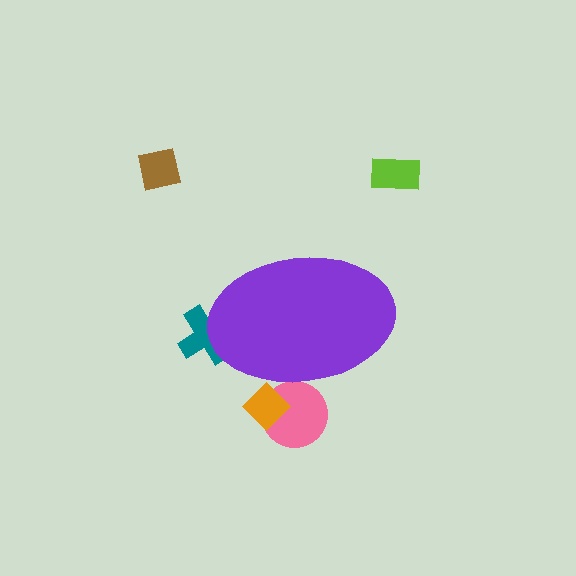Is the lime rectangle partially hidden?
No, the lime rectangle is fully visible.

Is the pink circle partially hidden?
Yes, the pink circle is partially hidden behind the purple ellipse.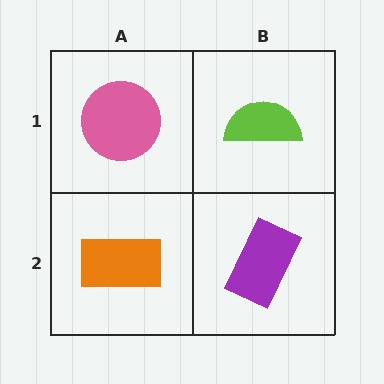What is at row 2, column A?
An orange rectangle.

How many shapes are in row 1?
2 shapes.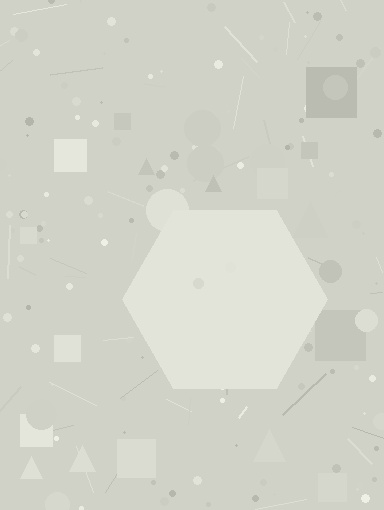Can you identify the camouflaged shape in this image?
The camouflaged shape is a hexagon.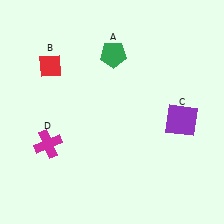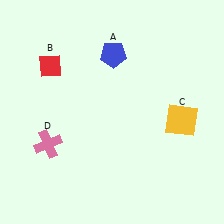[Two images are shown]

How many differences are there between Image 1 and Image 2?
There are 3 differences between the two images.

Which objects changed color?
A changed from green to blue. C changed from purple to yellow. D changed from magenta to pink.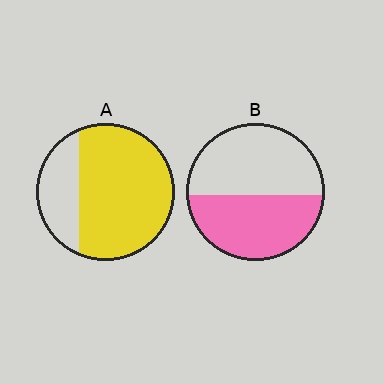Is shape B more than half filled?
Roughly half.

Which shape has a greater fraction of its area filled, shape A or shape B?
Shape A.